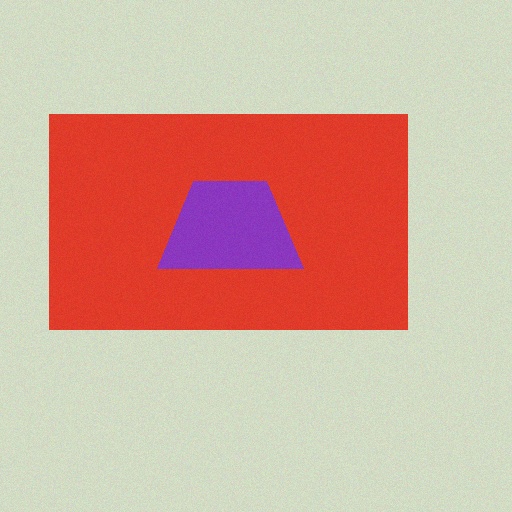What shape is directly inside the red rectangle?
The purple trapezoid.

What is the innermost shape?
The purple trapezoid.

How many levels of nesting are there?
2.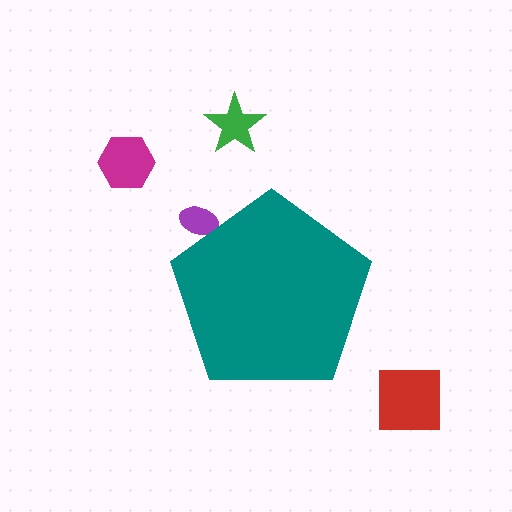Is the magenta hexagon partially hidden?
No, the magenta hexagon is fully visible.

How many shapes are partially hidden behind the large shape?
1 shape is partially hidden.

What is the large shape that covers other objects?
A teal pentagon.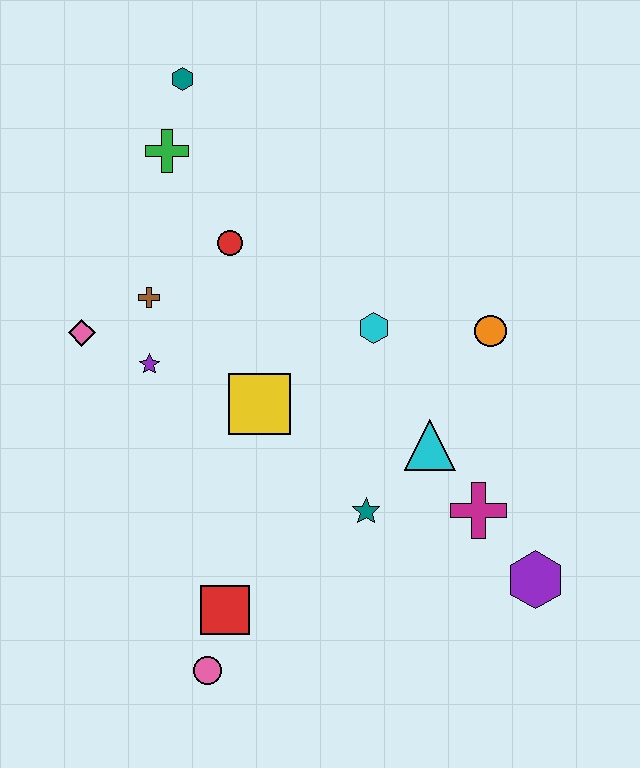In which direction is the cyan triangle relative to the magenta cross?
The cyan triangle is above the magenta cross.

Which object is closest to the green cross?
The teal hexagon is closest to the green cross.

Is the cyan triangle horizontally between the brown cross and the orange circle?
Yes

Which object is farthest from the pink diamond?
The purple hexagon is farthest from the pink diamond.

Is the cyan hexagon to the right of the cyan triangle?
No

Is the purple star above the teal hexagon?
No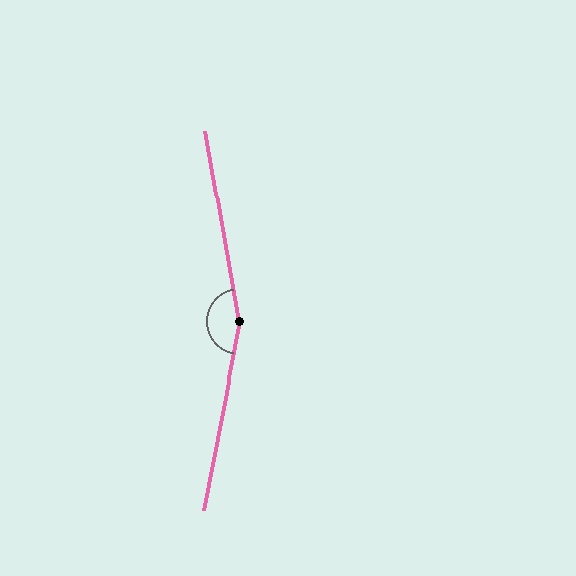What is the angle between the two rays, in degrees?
Approximately 159 degrees.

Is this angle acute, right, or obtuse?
It is obtuse.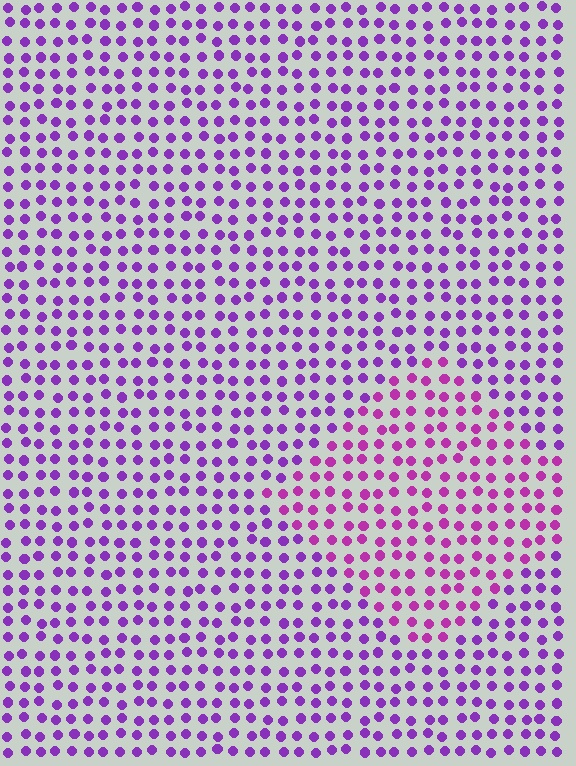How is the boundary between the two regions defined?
The boundary is defined purely by a slight shift in hue (about 29 degrees). Spacing, size, and orientation are identical on both sides.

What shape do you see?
I see a diamond.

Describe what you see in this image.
The image is filled with small purple elements in a uniform arrangement. A diamond-shaped region is visible where the elements are tinted to a slightly different hue, forming a subtle color boundary.